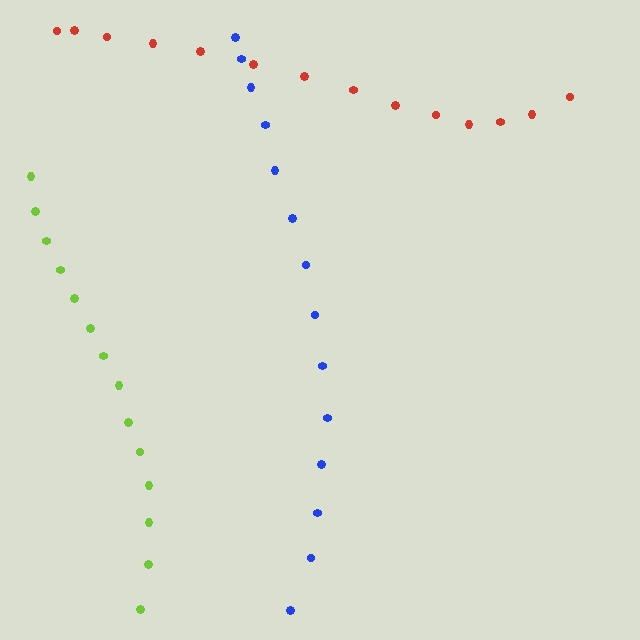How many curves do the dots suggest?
There are 3 distinct paths.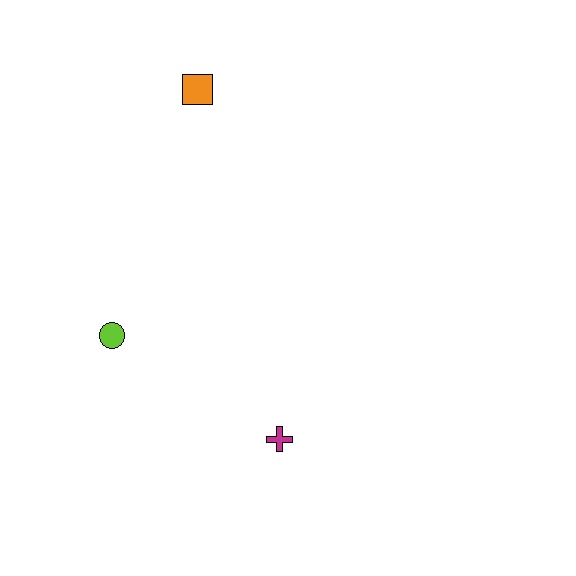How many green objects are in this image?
There are no green objects.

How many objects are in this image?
There are 3 objects.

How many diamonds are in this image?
There are no diamonds.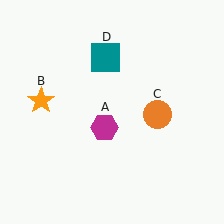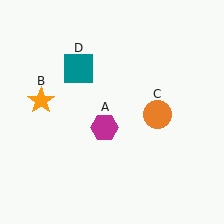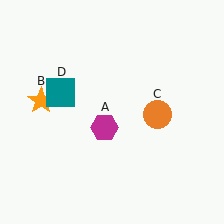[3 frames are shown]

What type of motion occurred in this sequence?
The teal square (object D) rotated counterclockwise around the center of the scene.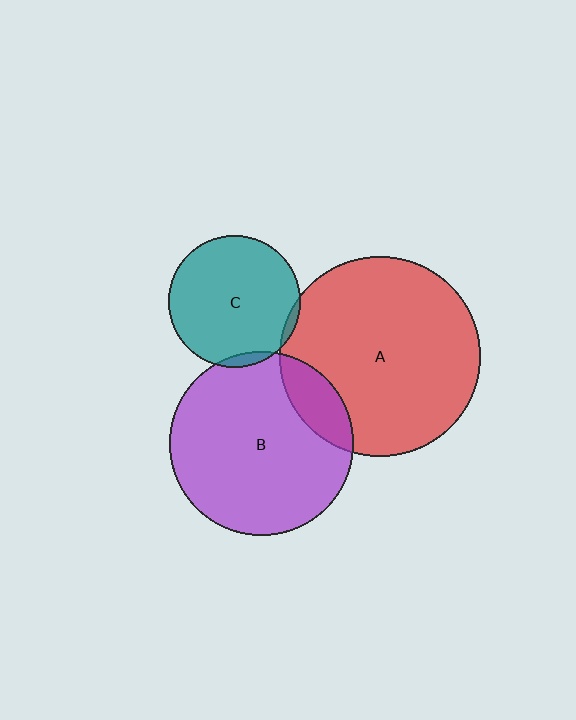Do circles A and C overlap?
Yes.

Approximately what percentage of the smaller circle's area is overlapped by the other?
Approximately 5%.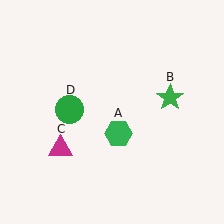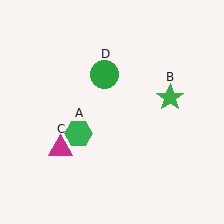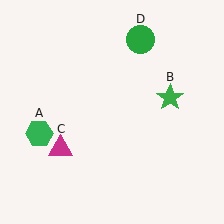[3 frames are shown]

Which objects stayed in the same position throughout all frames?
Green star (object B) and magenta triangle (object C) remained stationary.